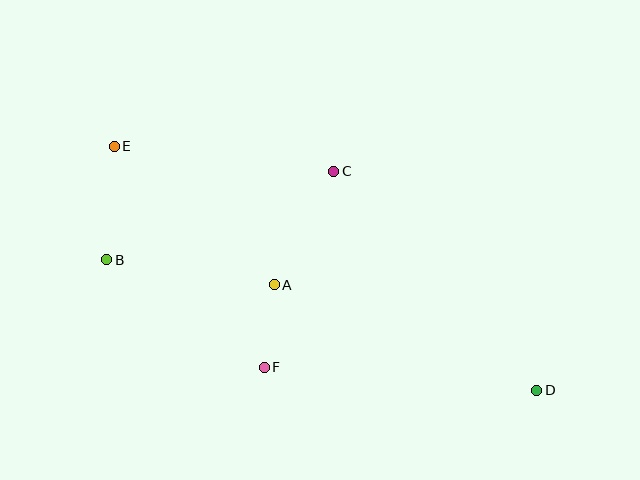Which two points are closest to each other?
Points A and F are closest to each other.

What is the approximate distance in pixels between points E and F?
The distance between E and F is approximately 267 pixels.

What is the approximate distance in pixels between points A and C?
The distance between A and C is approximately 128 pixels.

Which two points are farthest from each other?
Points D and E are farthest from each other.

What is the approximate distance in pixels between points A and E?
The distance between A and E is approximately 212 pixels.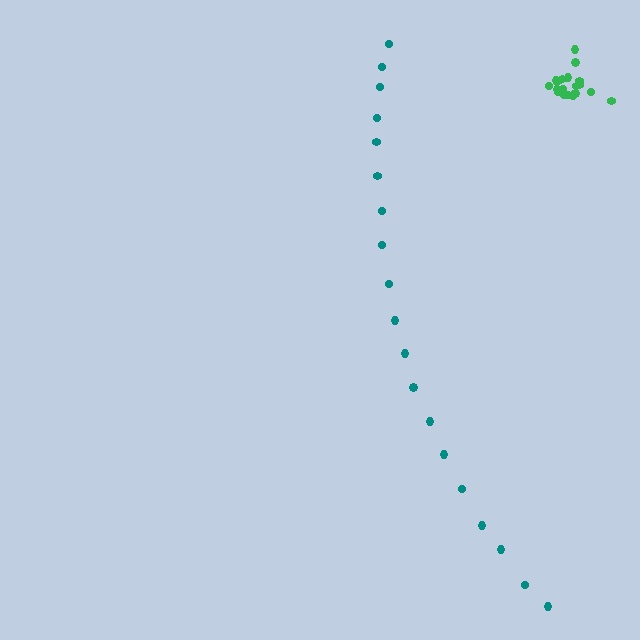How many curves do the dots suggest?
There are 2 distinct paths.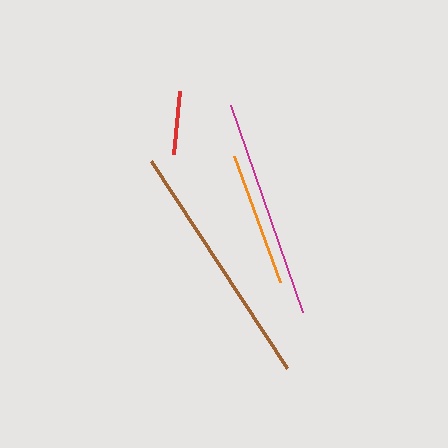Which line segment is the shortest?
The red line is the shortest at approximately 63 pixels.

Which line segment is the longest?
The brown line is the longest at approximately 247 pixels.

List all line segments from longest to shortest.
From longest to shortest: brown, magenta, orange, red.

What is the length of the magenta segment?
The magenta segment is approximately 219 pixels long.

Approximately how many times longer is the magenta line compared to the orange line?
The magenta line is approximately 1.6 times the length of the orange line.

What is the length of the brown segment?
The brown segment is approximately 247 pixels long.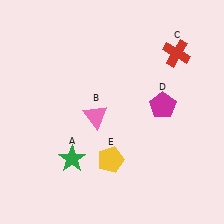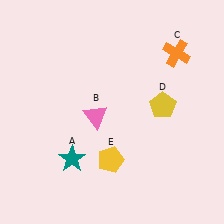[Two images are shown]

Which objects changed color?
A changed from green to teal. C changed from red to orange. D changed from magenta to yellow.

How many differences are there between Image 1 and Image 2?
There are 3 differences between the two images.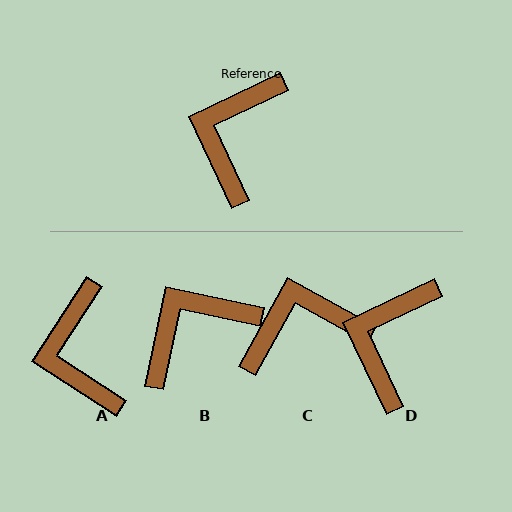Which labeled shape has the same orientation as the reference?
D.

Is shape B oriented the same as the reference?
No, it is off by about 37 degrees.